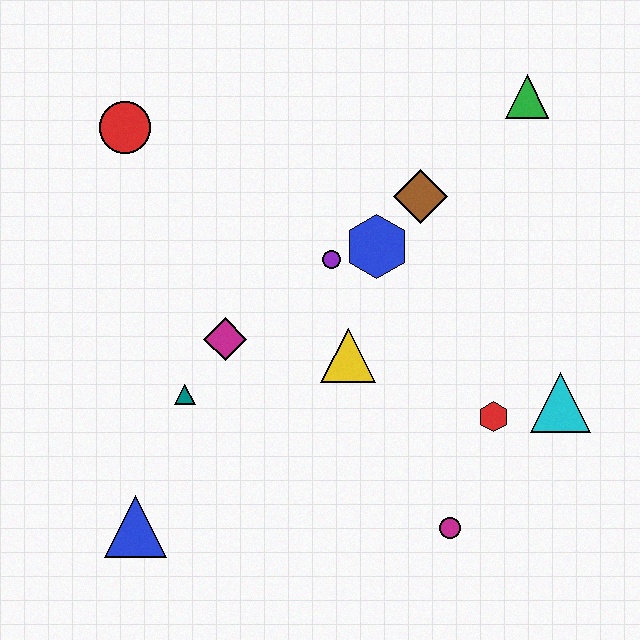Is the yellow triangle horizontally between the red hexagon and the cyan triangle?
No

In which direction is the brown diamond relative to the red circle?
The brown diamond is to the right of the red circle.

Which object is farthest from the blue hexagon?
The blue triangle is farthest from the blue hexagon.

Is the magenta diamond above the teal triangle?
Yes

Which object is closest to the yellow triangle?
The purple circle is closest to the yellow triangle.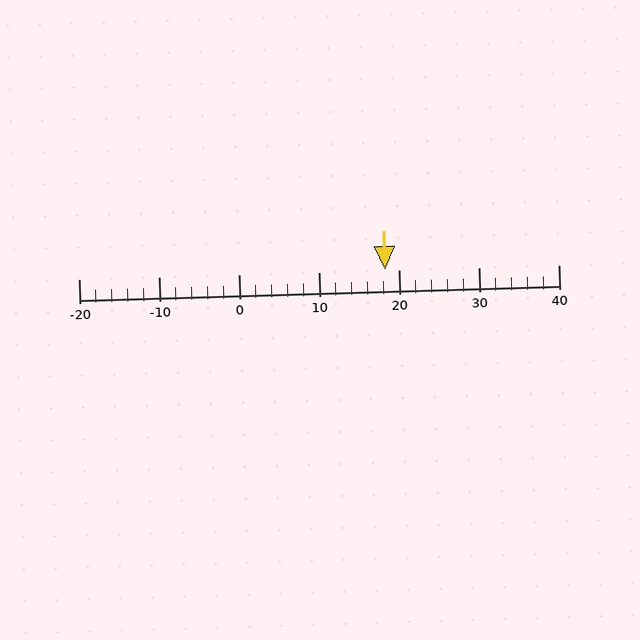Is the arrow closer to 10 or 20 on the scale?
The arrow is closer to 20.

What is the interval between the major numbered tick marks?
The major tick marks are spaced 10 units apart.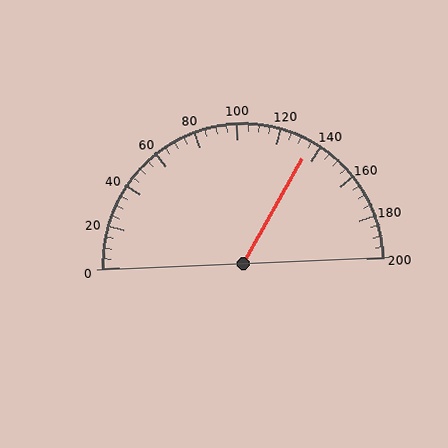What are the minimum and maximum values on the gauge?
The gauge ranges from 0 to 200.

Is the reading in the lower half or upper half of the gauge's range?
The reading is in the upper half of the range (0 to 200).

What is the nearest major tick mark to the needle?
The nearest major tick mark is 140.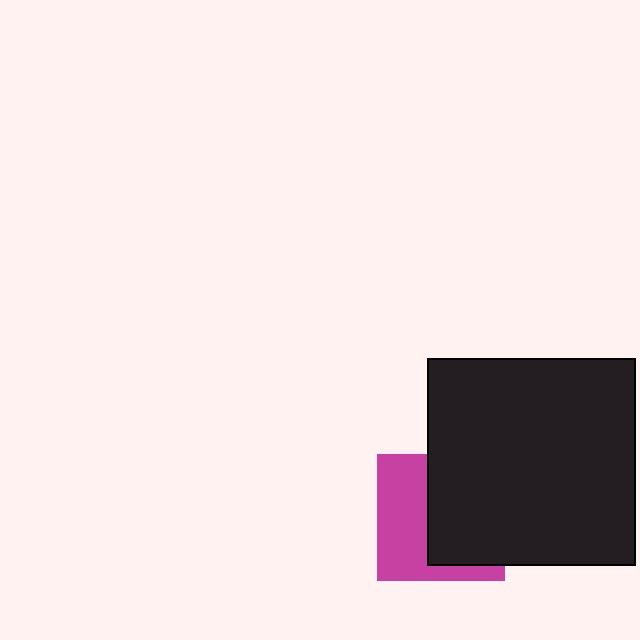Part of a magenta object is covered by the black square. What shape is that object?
It is a square.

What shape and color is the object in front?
The object in front is a black square.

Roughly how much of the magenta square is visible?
About half of it is visible (roughly 47%).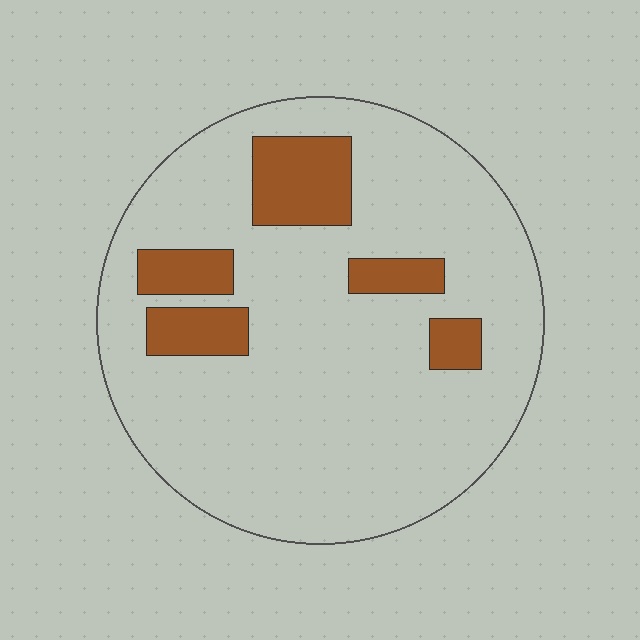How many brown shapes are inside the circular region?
5.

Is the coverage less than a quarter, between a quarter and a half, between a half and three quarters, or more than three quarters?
Less than a quarter.